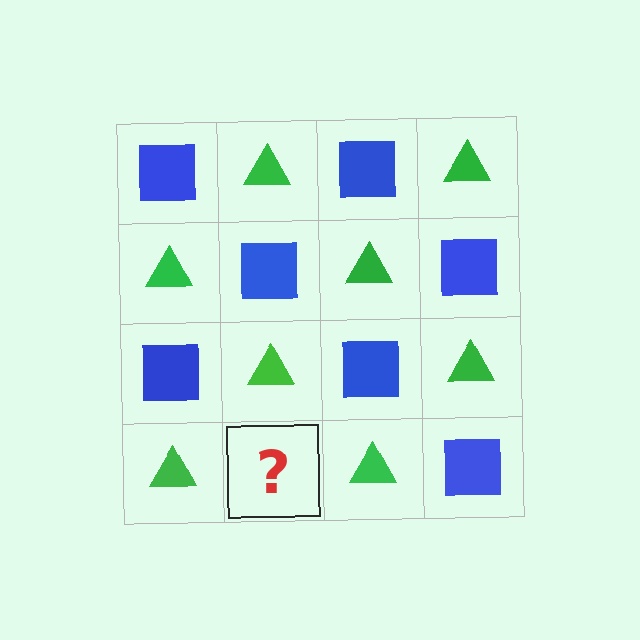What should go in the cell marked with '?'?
The missing cell should contain a blue square.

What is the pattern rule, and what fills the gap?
The rule is that it alternates blue square and green triangle in a checkerboard pattern. The gap should be filled with a blue square.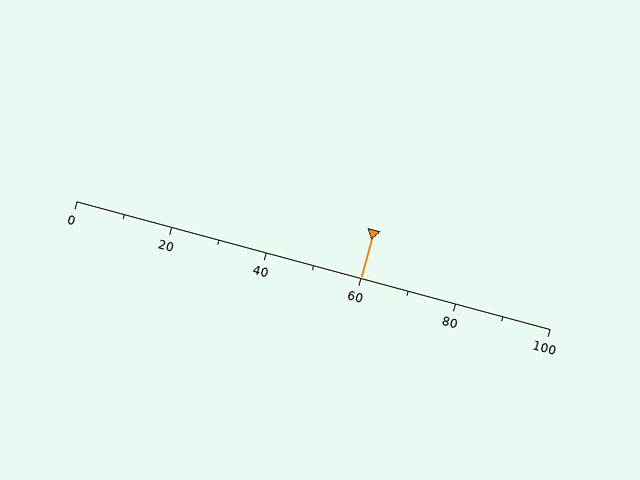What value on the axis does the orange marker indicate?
The marker indicates approximately 60.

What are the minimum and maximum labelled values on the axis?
The axis runs from 0 to 100.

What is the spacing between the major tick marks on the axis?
The major ticks are spaced 20 apart.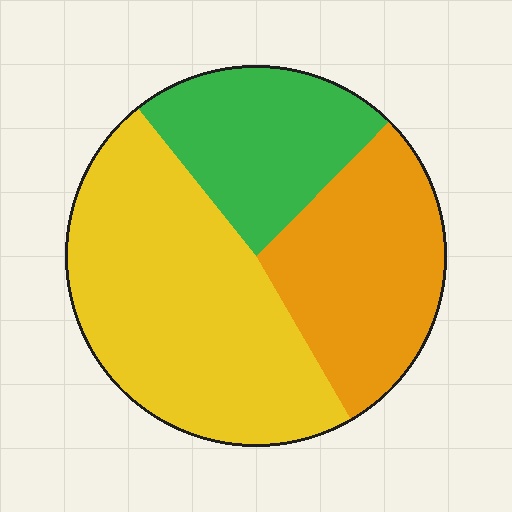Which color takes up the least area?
Green, at roughly 25%.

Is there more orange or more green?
Orange.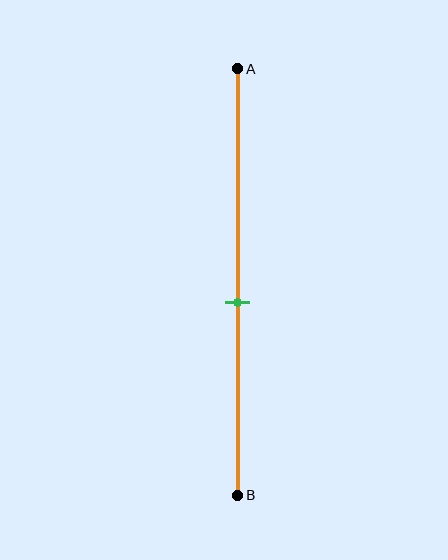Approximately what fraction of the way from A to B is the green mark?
The green mark is approximately 55% of the way from A to B.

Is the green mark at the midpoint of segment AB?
No, the mark is at about 55% from A, not at the 50% midpoint.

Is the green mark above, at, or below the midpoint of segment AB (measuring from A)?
The green mark is below the midpoint of segment AB.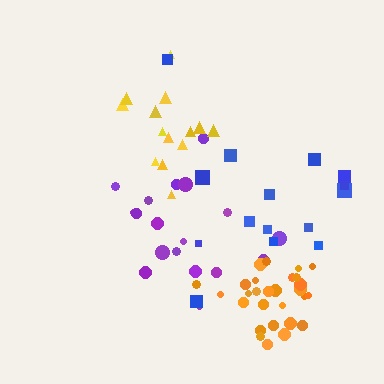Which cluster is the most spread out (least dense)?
Blue.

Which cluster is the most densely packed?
Orange.